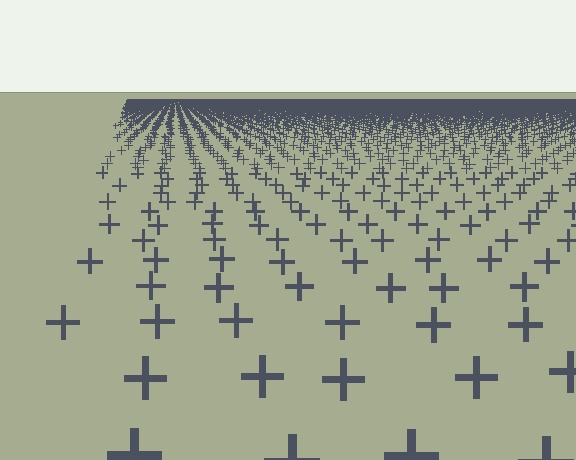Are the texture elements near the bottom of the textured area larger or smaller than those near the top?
Larger. Near the bottom, elements are closer to the viewer and appear at a bigger on-screen size.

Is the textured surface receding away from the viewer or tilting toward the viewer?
The surface is receding away from the viewer. Texture elements get smaller and denser toward the top.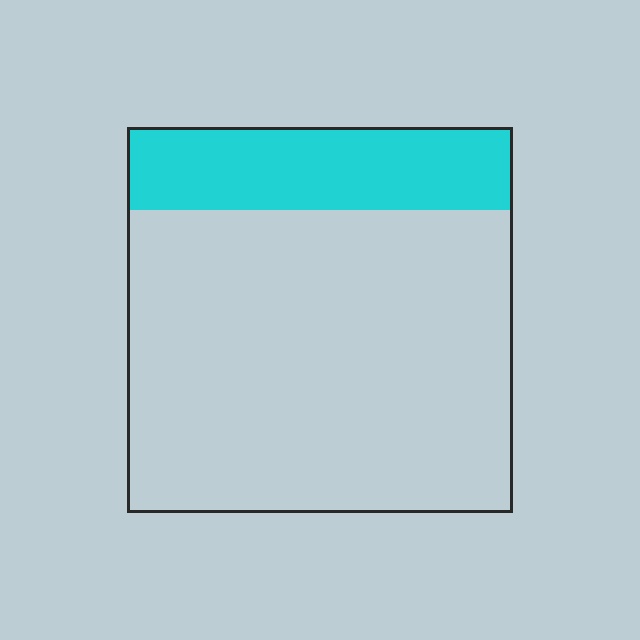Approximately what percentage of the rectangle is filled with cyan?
Approximately 20%.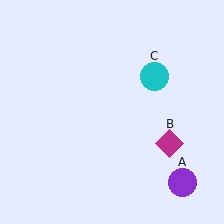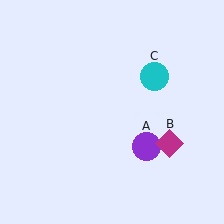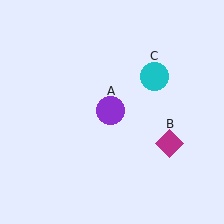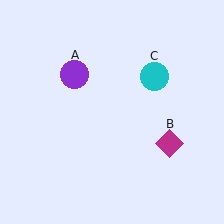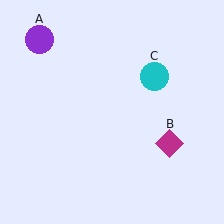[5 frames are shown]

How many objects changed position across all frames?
1 object changed position: purple circle (object A).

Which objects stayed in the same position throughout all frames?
Magenta diamond (object B) and cyan circle (object C) remained stationary.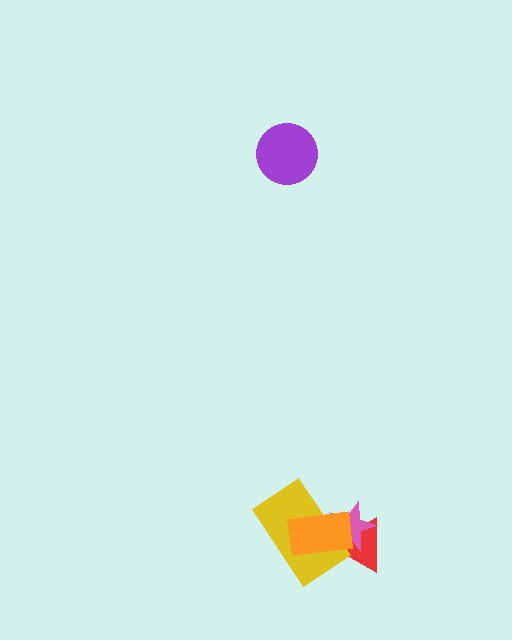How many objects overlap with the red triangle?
3 objects overlap with the red triangle.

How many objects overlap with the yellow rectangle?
3 objects overlap with the yellow rectangle.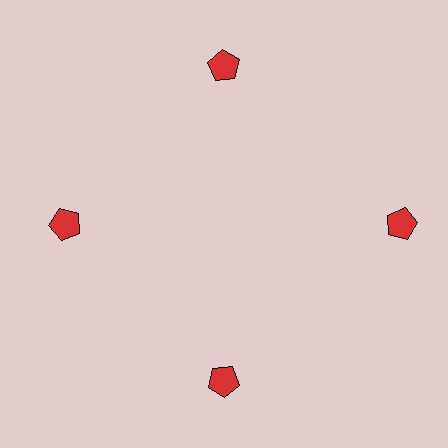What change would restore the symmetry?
The symmetry would be restored by moving it inward, back onto the ring so that all 4 pentagons sit at equal angles and equal distance from the center.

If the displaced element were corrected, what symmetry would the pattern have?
It would have 4-fold rotational symmetry — the pattern would map onto itself every 90 degrees.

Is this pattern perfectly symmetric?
No. The 4 red pentagons are arranged in a ring, but one element near the 3 o'clock position is pushed outward from the center, breaking the 4-fold rotational symmetry.